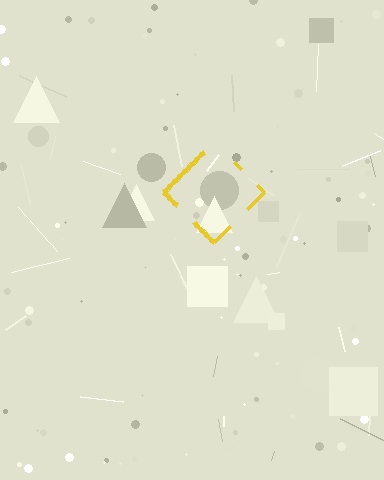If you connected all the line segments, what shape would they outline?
They would outline a diamond.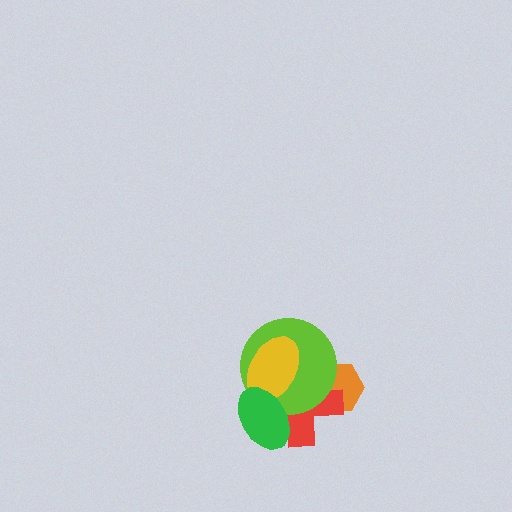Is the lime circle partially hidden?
Yes, it is partially covered by another shape.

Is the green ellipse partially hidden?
No, no other shape covers it.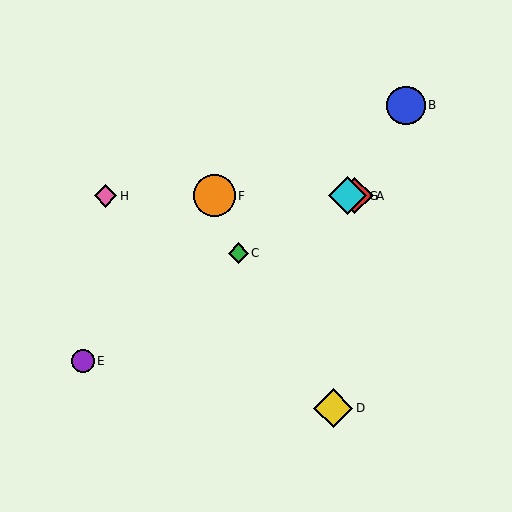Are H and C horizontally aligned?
No, H is at y≈196 and C is at y≈253.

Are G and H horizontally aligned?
Yes, both are at y≈196.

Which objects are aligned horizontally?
Objects A, F, G, H are aligned horizontally.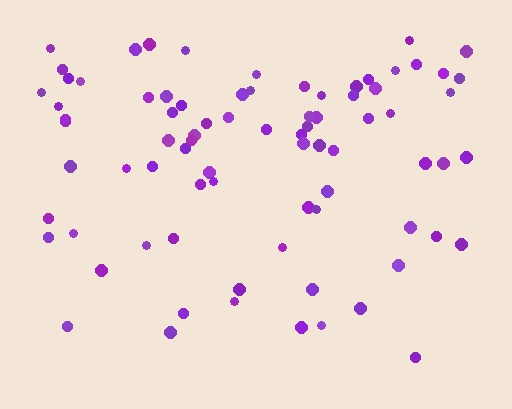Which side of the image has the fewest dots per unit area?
The bottom.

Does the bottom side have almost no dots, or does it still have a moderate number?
Still a moderate number, just noticeably fewer than the top.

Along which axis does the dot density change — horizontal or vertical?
Vertical.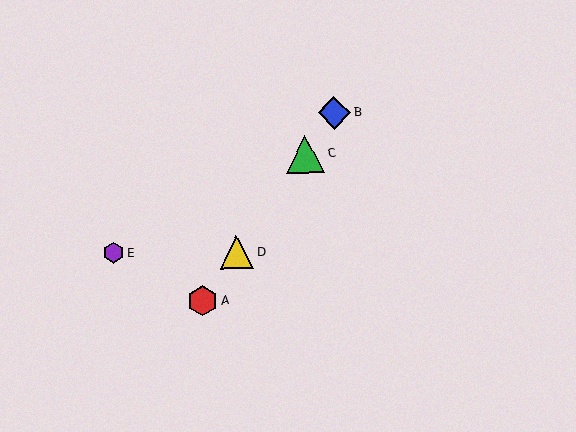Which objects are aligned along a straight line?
Objects A, B, C, D are aligned along a straight line.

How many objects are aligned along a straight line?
4 objects (A, B, C, D) are aligned along a straight line.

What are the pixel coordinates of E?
Object E is at (114, 253).